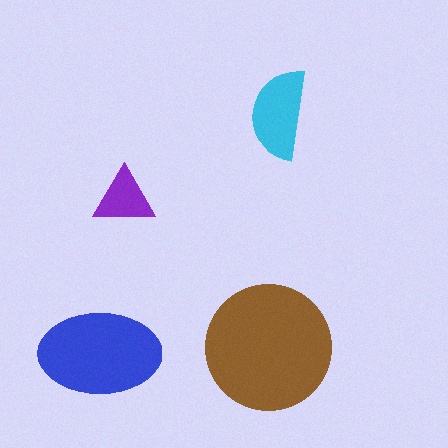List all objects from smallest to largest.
The purple triangle, the cyan semicircle, the blue ellipse, the brown circle.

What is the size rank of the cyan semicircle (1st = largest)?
3rd.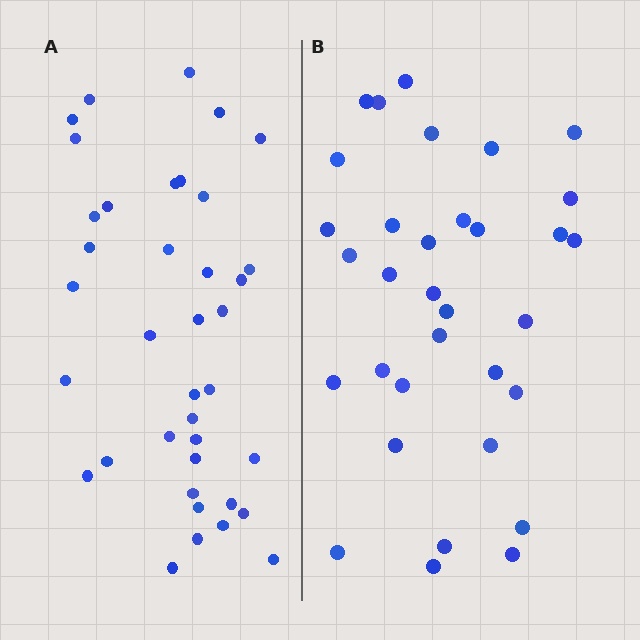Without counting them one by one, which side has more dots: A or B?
Region A (the left region) has more dots.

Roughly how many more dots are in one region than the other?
Region A has about 5 more dots than region B.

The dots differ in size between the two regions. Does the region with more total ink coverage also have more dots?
No. Region B has more total ink coverage because its dots are larger, but region A actually contains more individual dots. Total area can be misleading — the number of items is what matters here.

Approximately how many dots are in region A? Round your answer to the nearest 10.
About 40 dots. (The exact count is 38, which rounds to 40.)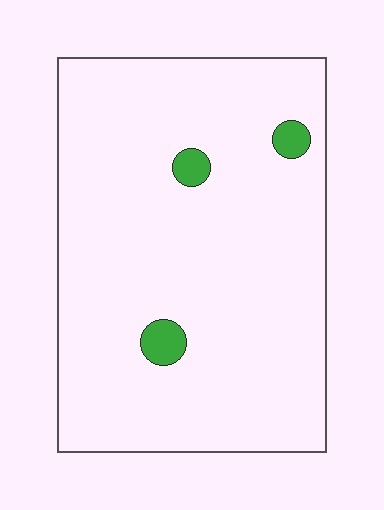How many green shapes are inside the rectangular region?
3.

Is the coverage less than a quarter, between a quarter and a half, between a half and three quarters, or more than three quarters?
Less than a quarter.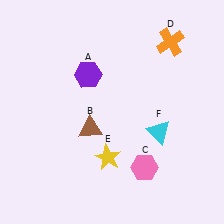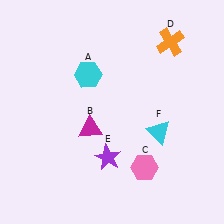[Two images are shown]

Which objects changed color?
A changed from purple to cyan. B changed from brown to magenta. E changed from yellow to purple.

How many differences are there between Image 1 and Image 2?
There are 3 differences between the two images.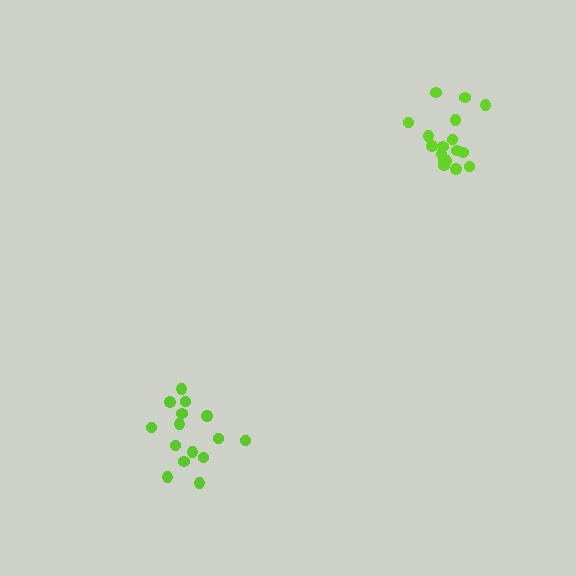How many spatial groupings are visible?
There are 2 spatial groupings.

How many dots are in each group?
Group 1: 15 dots, Group 2: 17 dots (32 total).